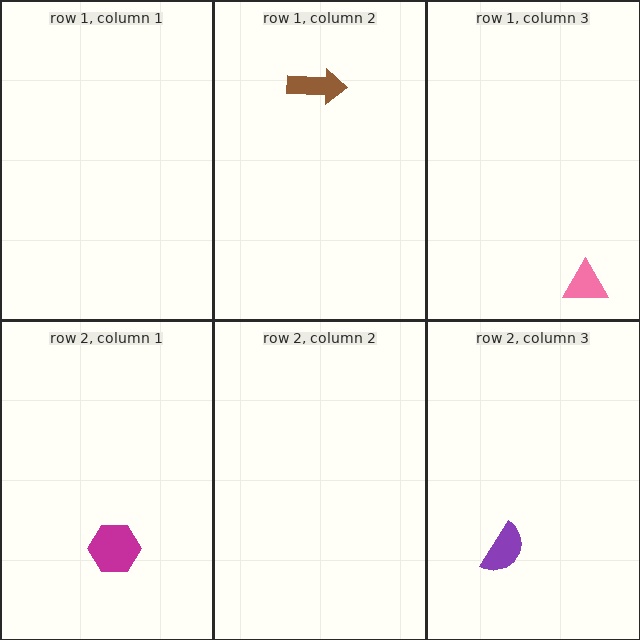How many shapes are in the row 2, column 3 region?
1.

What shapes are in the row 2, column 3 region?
The purple semicircle.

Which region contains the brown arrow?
The row 1, column 2 region.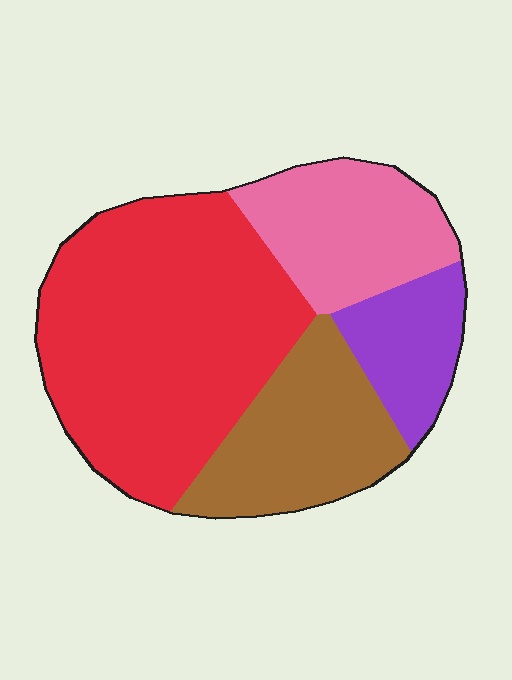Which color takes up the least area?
Purple, at roughly 10%.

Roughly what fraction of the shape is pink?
Pink covers 19% of the shape.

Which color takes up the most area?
Red, at roughly 50%.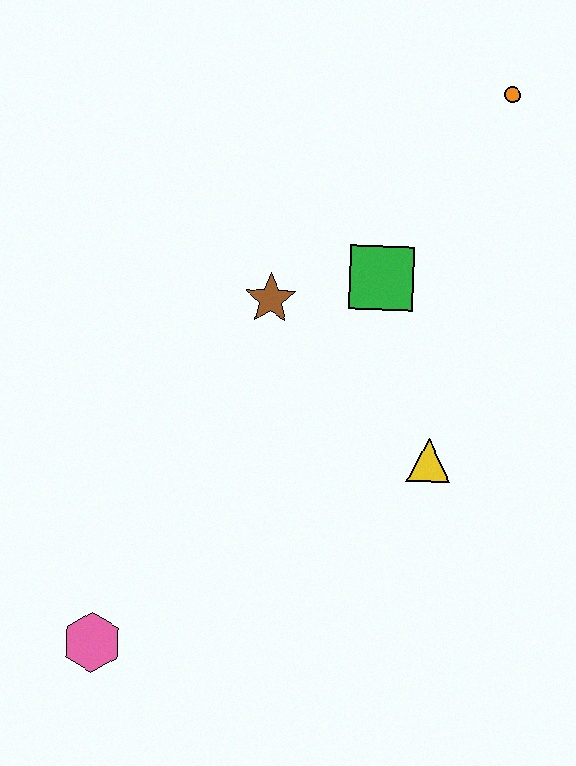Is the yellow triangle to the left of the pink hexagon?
No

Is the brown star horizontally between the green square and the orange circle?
No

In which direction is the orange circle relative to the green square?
The orange circle is above the green square.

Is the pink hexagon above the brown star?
No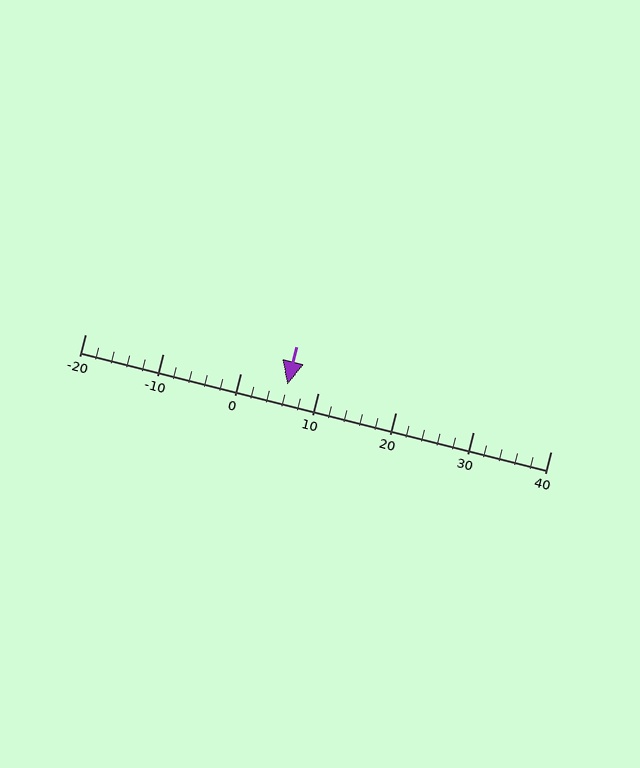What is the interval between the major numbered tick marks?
The major tick marks are spaced 10 units apart.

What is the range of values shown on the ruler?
The ruler shows values from -20 to 40.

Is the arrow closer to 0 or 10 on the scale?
The arrow is closer to 10.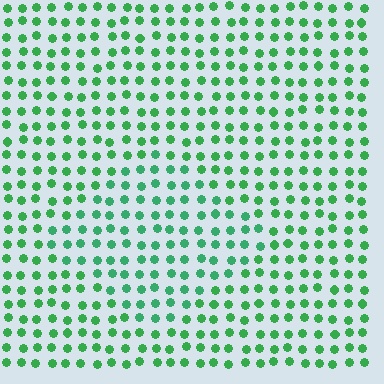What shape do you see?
I see a diamond.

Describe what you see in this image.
The image is filled with small green elements in a uniform arrangement. A diamond-shaped region is visible where the elements are tinted to a slightly different hue, forming a subtle color boundary.